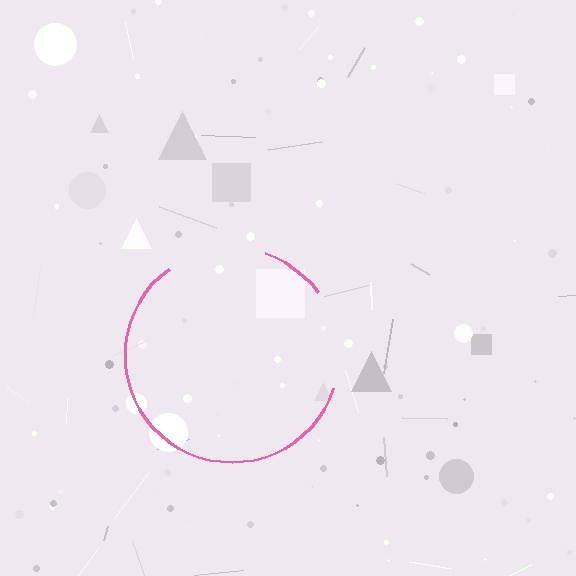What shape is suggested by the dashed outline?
The dashed outline suggests a circle.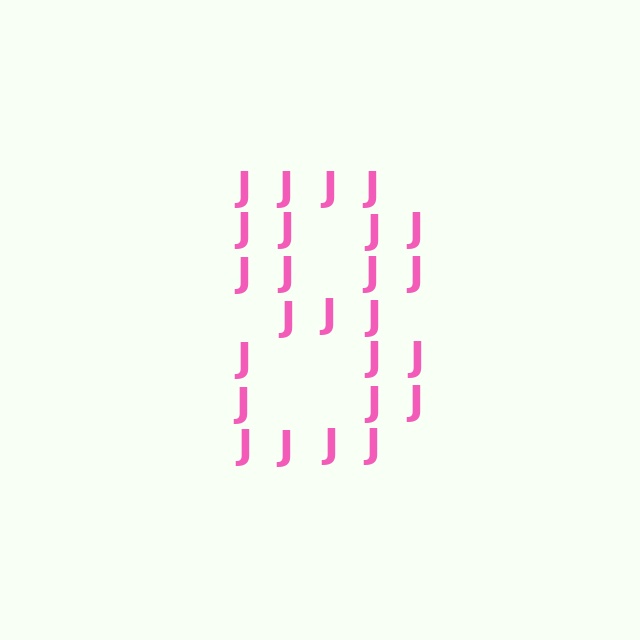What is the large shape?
The large shape is the digit 8.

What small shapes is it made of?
It is made of small letter J's.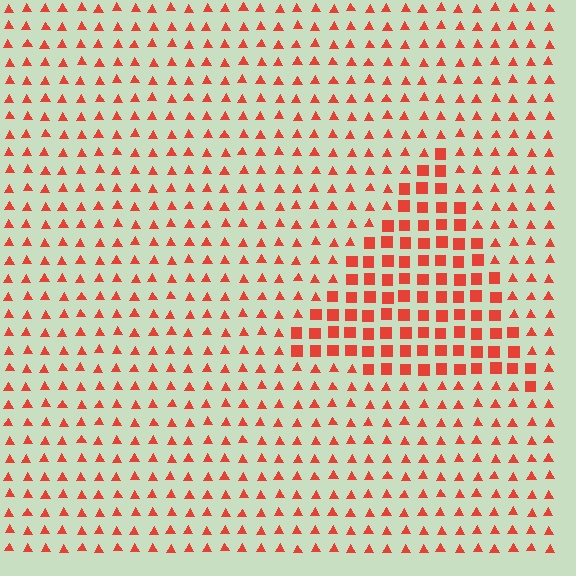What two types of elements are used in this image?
The image uses squares inside the triangle region and triangles outside it.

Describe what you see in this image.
The image is filled with small red elements arranged in a uniform grid. A triangle-shaped region contains squares, while the surrounding area contains triangles. The boundary is defined purely by the change in element shape.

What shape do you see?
I see a triangle.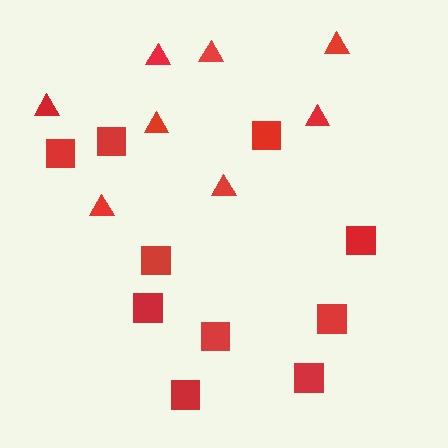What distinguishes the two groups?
There are 2 groups: one group of squares (10) and one group of triangles (8).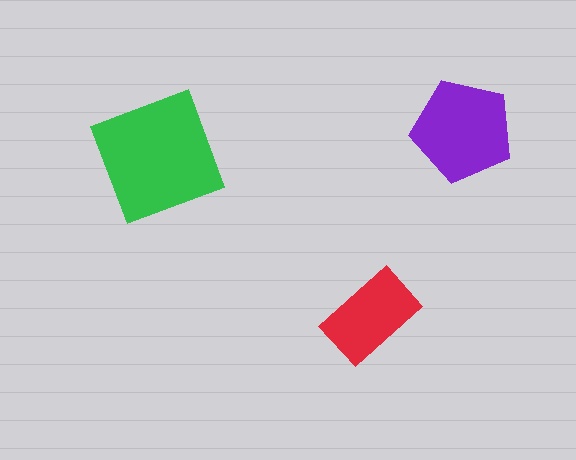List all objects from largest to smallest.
The green square, the purple pentagon, the red rectangle.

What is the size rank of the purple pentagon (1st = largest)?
2nd.